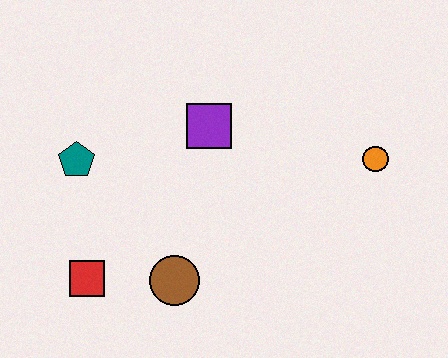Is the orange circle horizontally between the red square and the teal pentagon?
No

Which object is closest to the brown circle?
The red square is closest to the brown circle.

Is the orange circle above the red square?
Yes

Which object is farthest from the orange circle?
The red square is farthest from the orange circle.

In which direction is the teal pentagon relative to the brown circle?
The teal pentagon is above the brown circle.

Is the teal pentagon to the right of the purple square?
No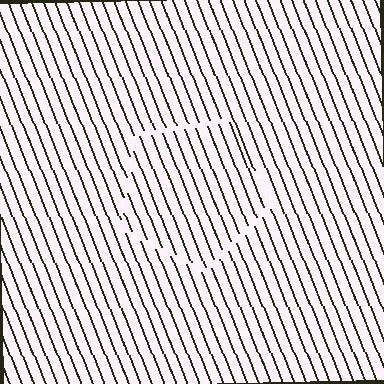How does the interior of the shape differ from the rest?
The interior of the shape contains the same grating, shifted by half a period — the contour is defined by the phase discontinuity where line-ends from the inner and outer gratings abut.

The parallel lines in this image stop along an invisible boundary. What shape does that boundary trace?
An illusory pentagon. The interior of the shape contains the same grating, shifted by half a period — the contour is defined by the phase discontinuity where line-ends from the inner and outer gratings abut.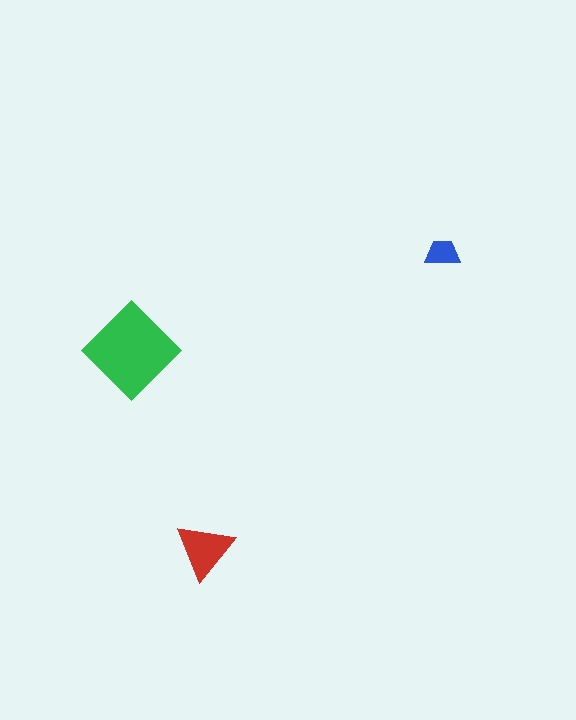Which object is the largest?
The green diamond.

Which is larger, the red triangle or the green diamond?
The green diamond.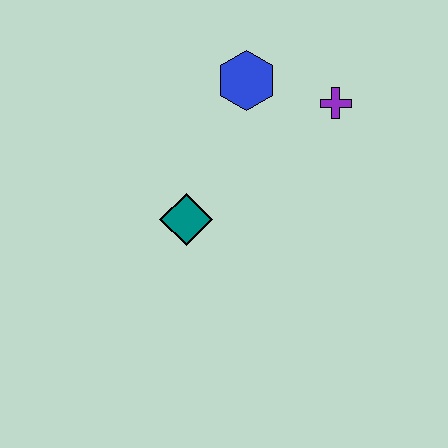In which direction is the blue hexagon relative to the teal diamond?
The blue hexagon is above the teal diamond.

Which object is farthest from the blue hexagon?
The teal diamond is farthest from the blue hexagon.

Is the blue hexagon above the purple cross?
Yes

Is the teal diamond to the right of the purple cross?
No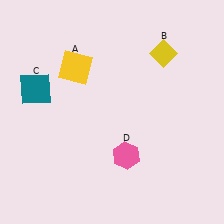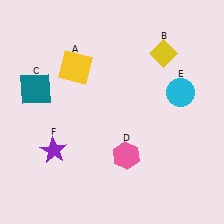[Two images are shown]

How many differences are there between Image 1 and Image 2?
There are 2 differences between the two images.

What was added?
A cyan circle (E), a purple star (F) were added in Image 2.